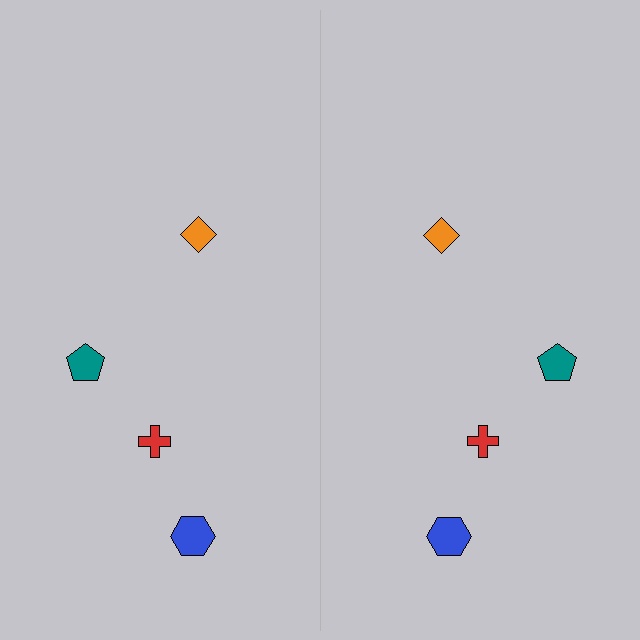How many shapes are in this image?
There are 8 shapes in this image.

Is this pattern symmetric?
Yes, this pattern has bilateral (reflection) symmetry.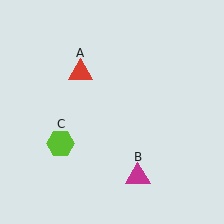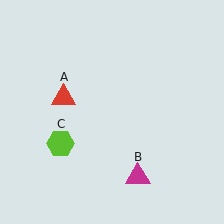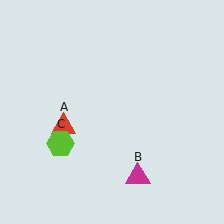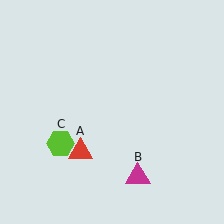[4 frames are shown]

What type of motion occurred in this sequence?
The red triangle (object A) rotated counterclockwise around the center of the scene.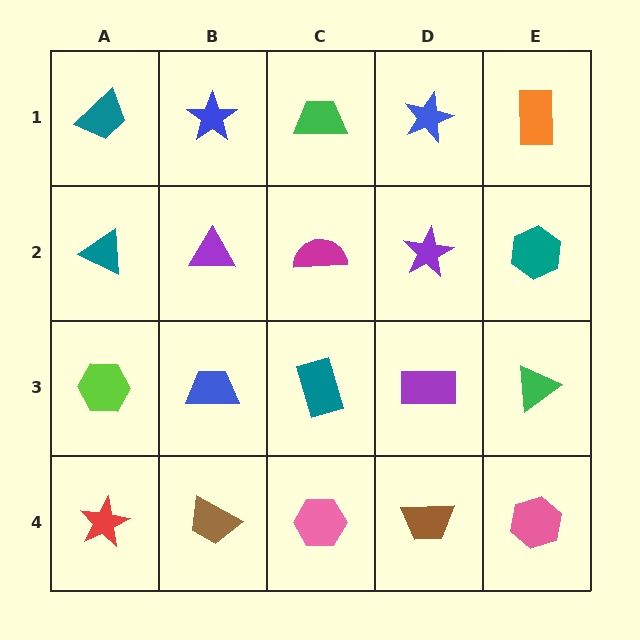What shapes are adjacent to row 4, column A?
A lime hexagon (row 3, column A), a brown trapezoid (row 4, column B).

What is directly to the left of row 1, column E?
A blue star.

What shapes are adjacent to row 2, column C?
A green trapezoid (row 1, column C), a teal rectangle (row 3, column C), a purple triangle (row 2, column B), a purple star (row 2, column D).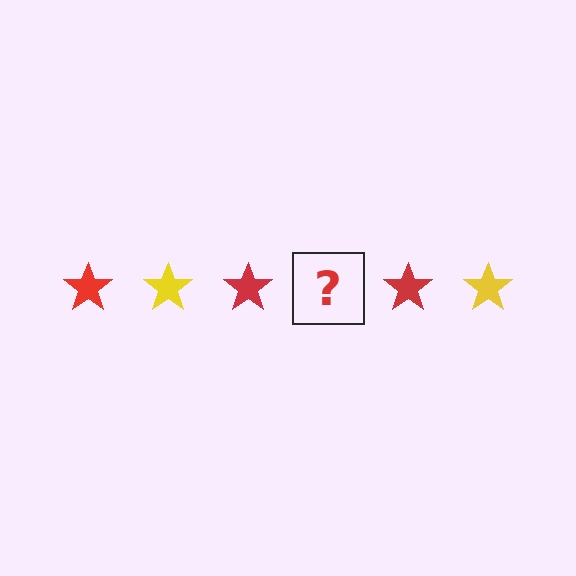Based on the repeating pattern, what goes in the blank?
The blank should be a yellow star.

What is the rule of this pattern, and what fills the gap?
The rule is that the pattern cycles through red, yellow stars. The gap should be filled with a yellow star.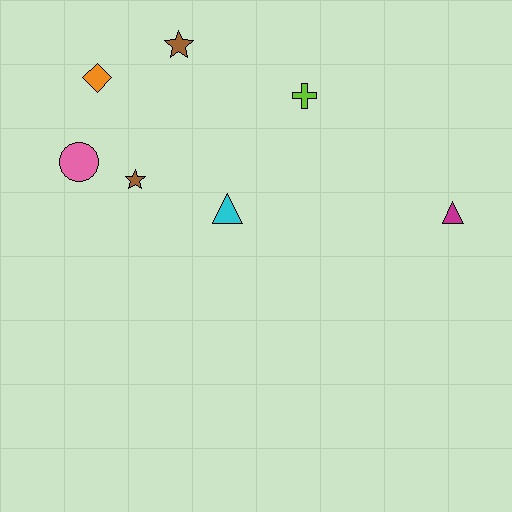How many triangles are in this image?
There are 2 triangles.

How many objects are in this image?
There are 7 objects.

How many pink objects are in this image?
There is 1 pink object.